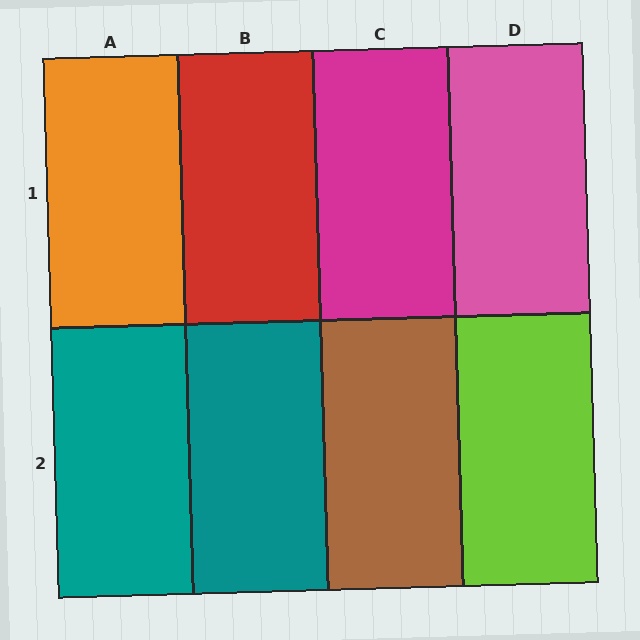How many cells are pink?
1 cell is pink.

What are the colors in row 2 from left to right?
Teal, teal, brown, lime.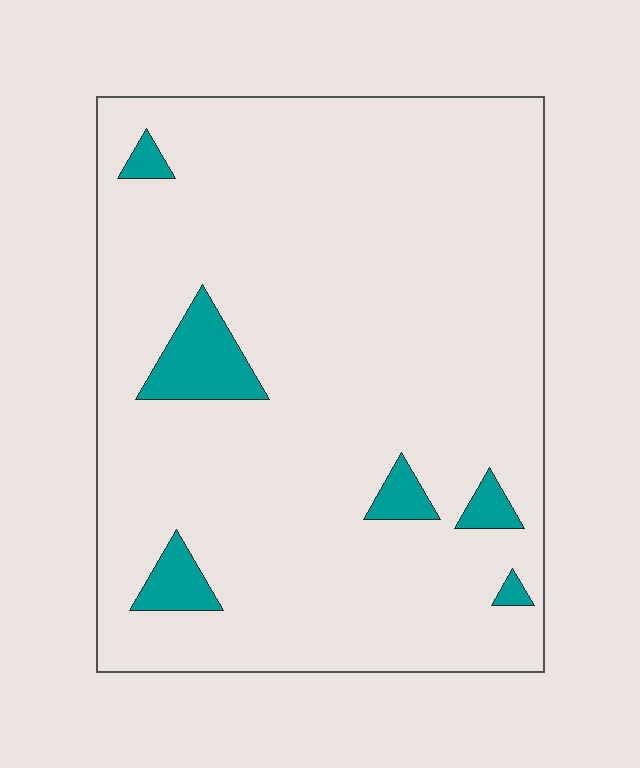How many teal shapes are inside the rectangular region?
6.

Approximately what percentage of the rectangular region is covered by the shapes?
Approximately 5%.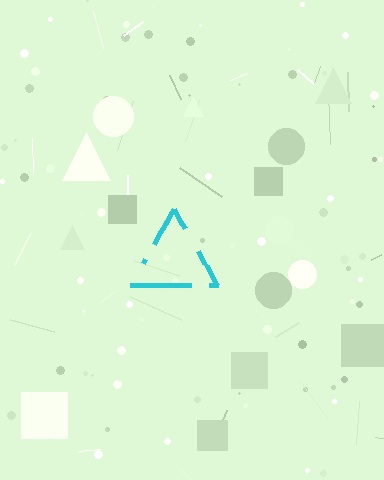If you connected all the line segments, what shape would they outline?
They would outline a triangle.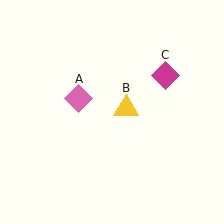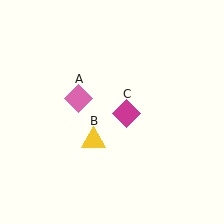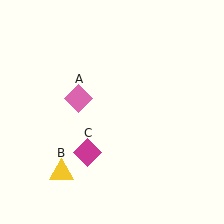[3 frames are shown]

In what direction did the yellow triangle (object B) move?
The yellow triangle (object B) moved down and to the left.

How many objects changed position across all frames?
2 objects changed position: yellow triangle (object B), magenta diamond (object C).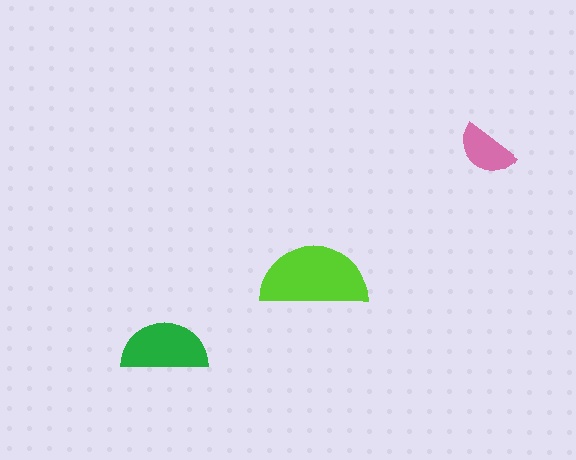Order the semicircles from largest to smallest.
the lime one, the green one, the pink one.